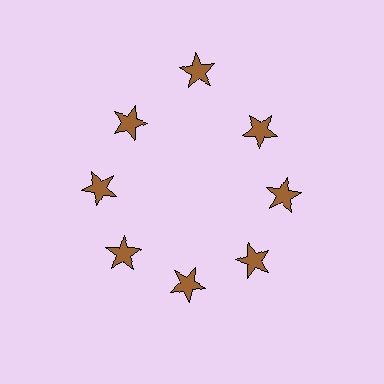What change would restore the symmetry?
The symmetry would be restored by moving it inward, back onto the ring so that all 8 stars sit at equal angles and equal distance from the center.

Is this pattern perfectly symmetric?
No. The 8 brown stars are arranged in a ring, but one element near the 12 o'clock position is pushed outward from the center, breaking the 8-fold rotational symmetry.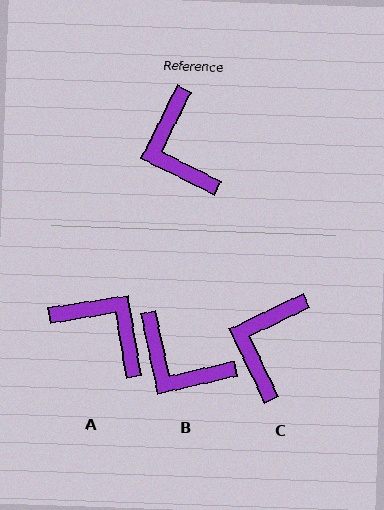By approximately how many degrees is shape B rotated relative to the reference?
Approximately 39 degrees counter-clockwise.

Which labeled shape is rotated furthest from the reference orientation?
A, about 145 degrees away.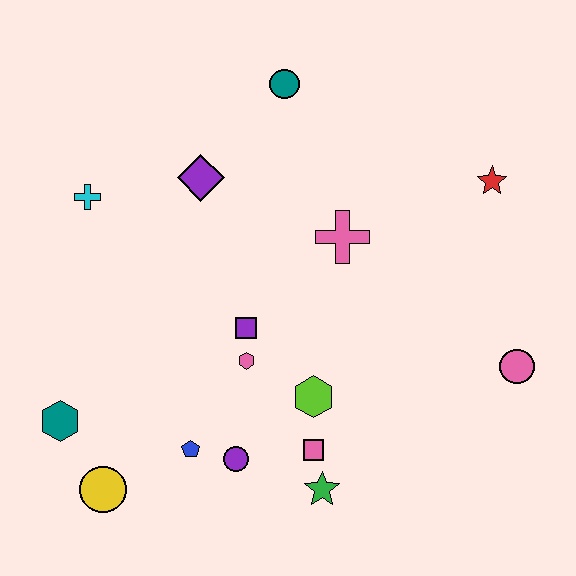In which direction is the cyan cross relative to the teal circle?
The cyan cross is to the left of the teal circle.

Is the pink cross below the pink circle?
No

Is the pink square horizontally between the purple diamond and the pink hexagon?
No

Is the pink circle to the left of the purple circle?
No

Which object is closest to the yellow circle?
The teal hexagon is closest to the yellow circle.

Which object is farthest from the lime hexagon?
The teal circle is farthest from the lime hexagon.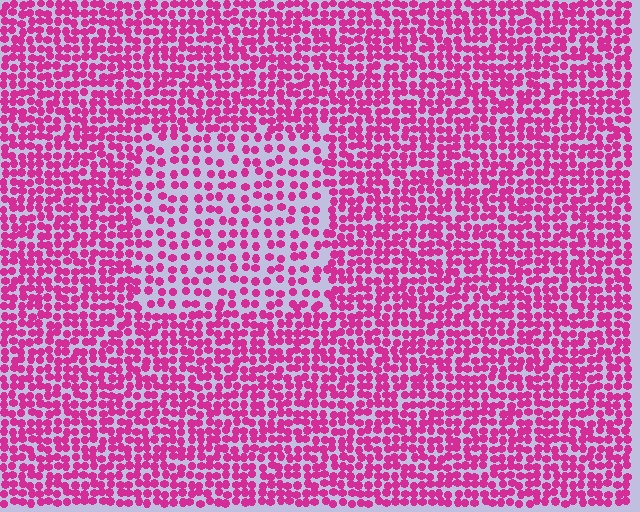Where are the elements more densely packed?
The elements are more densely packed outside the rectangle boundary.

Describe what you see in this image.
The image contains small magenta elements arranged at two different densities. A rectangle-shaped region is visible where the elements are less densely packed than the surrounding area.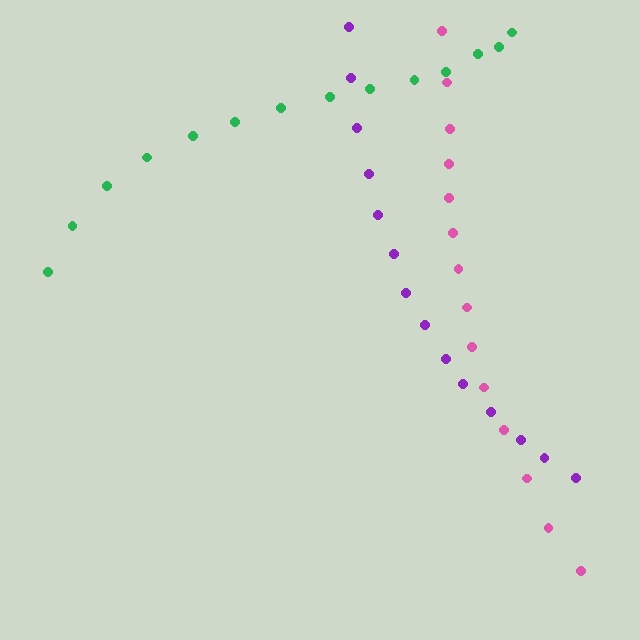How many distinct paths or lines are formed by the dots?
There are 3 distinct paths.